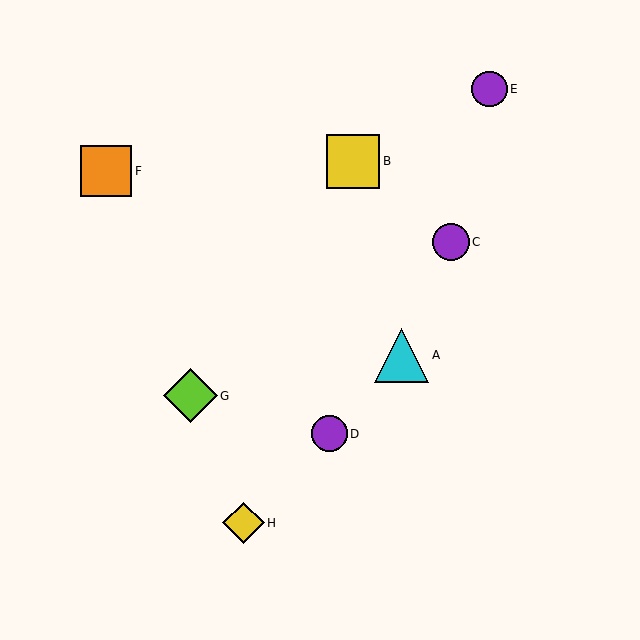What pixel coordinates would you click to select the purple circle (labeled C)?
Click at (451, 242) to select the purple circle C.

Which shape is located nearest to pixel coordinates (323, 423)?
The purple circle (labeled D) at (329, 434) is nearest to that location.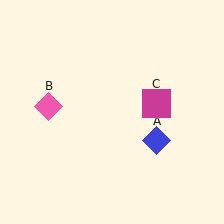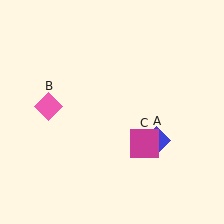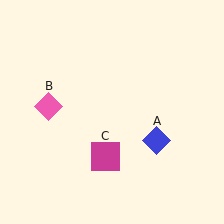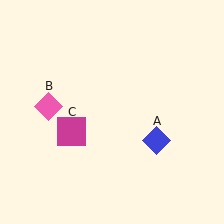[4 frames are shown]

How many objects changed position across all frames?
1 object changed position: magenta square (object C).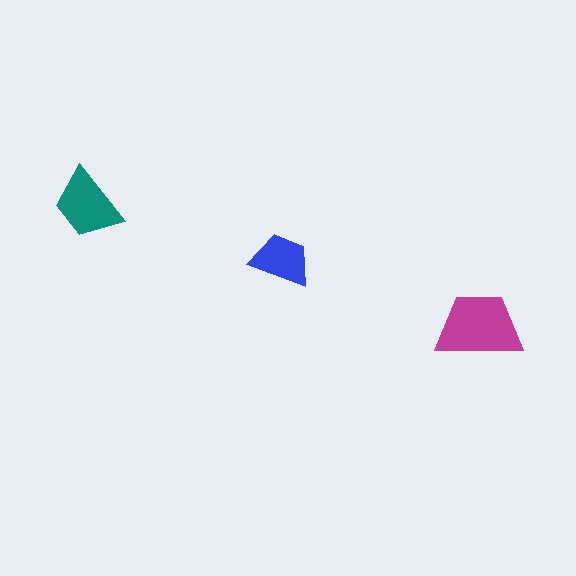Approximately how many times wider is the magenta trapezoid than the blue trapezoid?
About 1.5 times wider.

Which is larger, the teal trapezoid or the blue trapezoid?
The teal one.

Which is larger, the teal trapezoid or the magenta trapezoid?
The magenta one.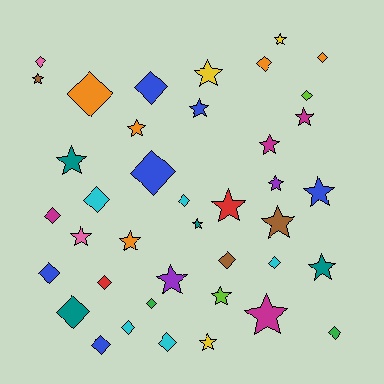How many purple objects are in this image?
There are 2 purple objects.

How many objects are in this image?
There are 40 objects.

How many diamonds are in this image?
There are 20 diamonds.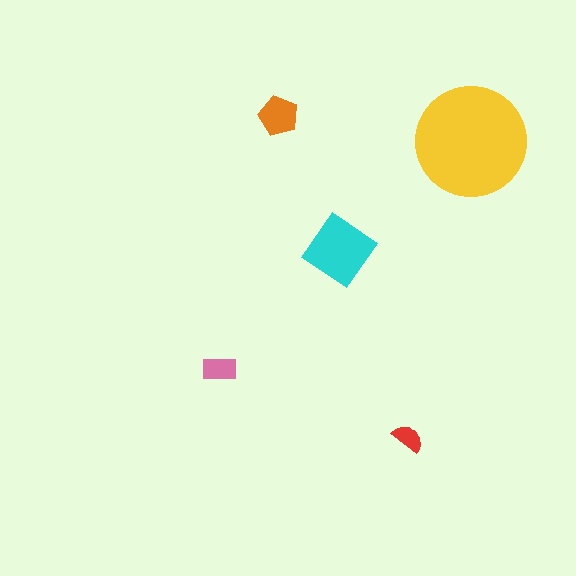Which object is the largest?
The yellow circle.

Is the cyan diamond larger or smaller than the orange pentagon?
Larger.